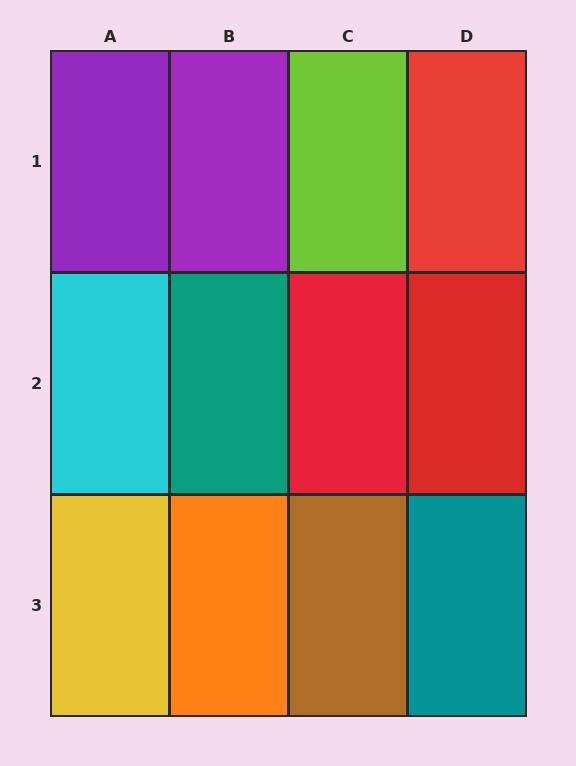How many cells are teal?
2 cells are teal.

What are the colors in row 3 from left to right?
Yellow, orange, brown, teal.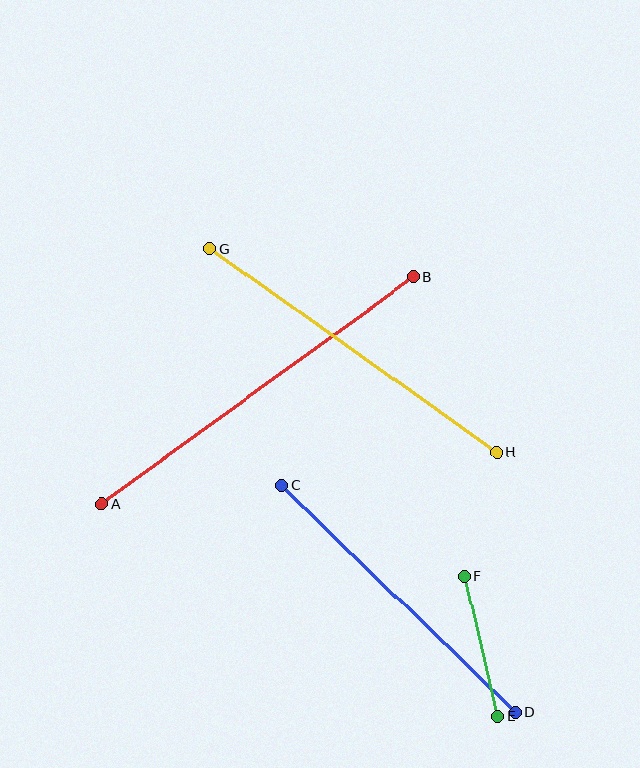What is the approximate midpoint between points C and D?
The midpoint is at approximately (398, 599) pixels.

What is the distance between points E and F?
The distance is approximately 144 pixels.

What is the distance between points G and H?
The distance is approximately 351 pixels.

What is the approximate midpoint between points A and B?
The midpoint is at approximately (257, 391) pixels.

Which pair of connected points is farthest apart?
Points A and B are farthest apart.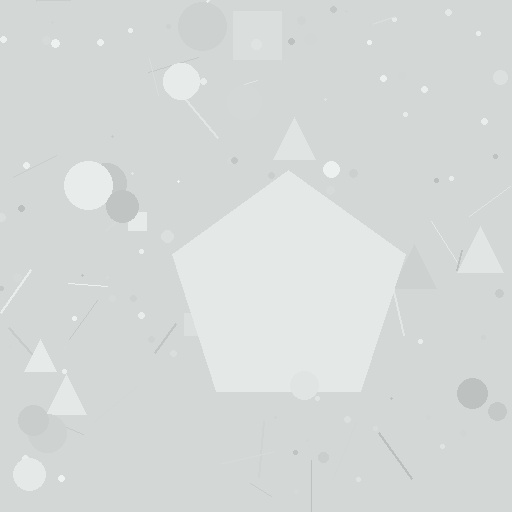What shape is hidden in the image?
A pentagon is hidden in the image.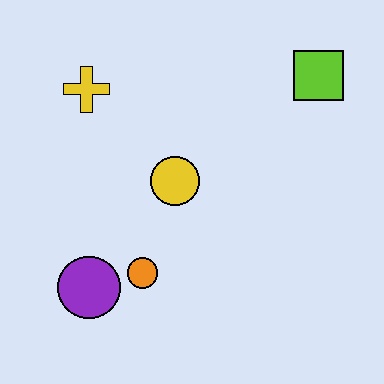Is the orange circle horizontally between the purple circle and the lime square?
Yes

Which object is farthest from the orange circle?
The lime square is farthest from the orange circle.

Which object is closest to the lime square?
The yellow circle is closest to the lime square.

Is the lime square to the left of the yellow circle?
No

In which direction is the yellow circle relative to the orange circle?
The yellow circle is above the orange circle.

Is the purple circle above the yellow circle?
No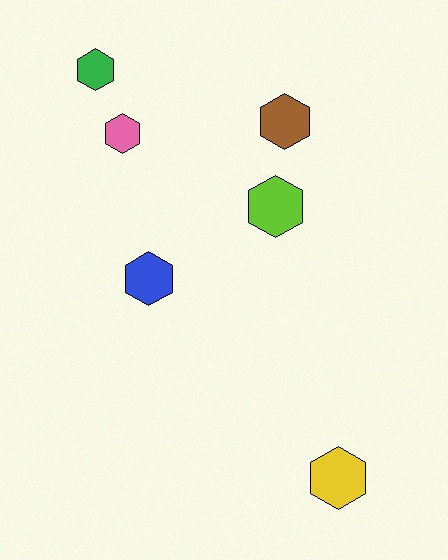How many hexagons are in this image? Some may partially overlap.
There are 6 hexagons.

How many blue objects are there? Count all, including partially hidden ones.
There is 1 blue object.